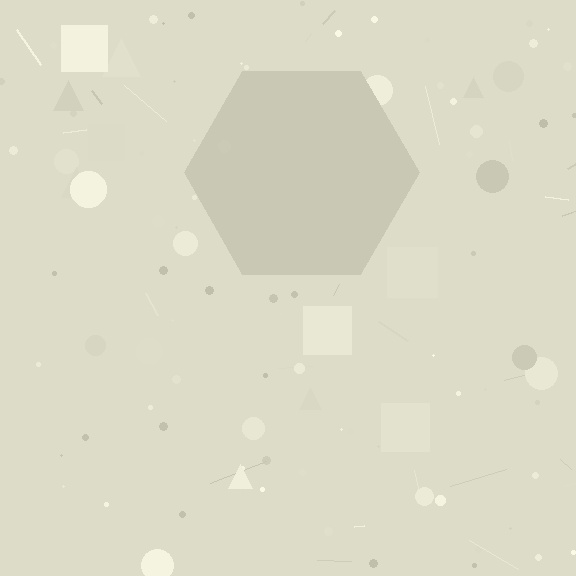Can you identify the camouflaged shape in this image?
The camouflaged shape is a hexagon.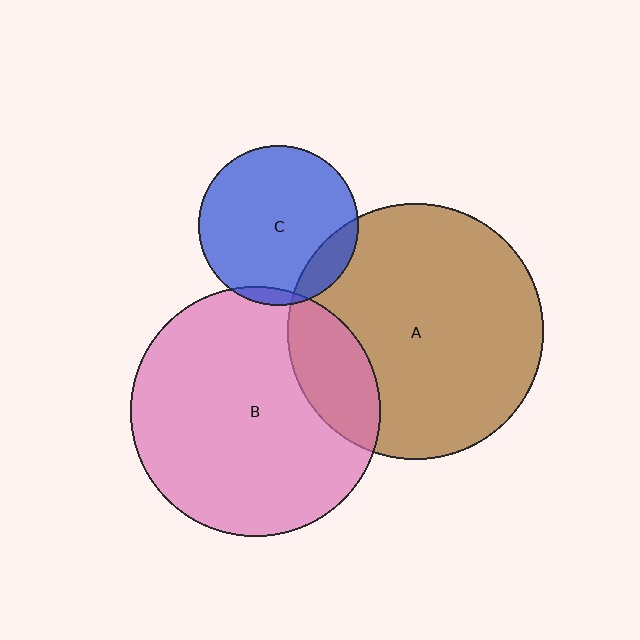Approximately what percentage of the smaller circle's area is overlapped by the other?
Approximately 20%.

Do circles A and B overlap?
Yes.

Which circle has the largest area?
Circle A (brown).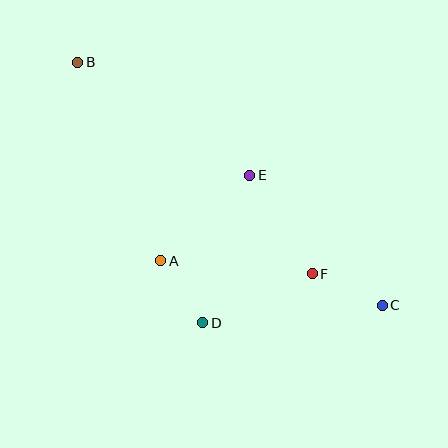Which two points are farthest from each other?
Points B and C are farthest from each other.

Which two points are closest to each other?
Points A and D are closest to each other.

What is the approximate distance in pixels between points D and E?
The distance between D and E is approximately 155 pixels.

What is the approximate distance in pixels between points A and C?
The distance between A and C is approximately 226 pixels.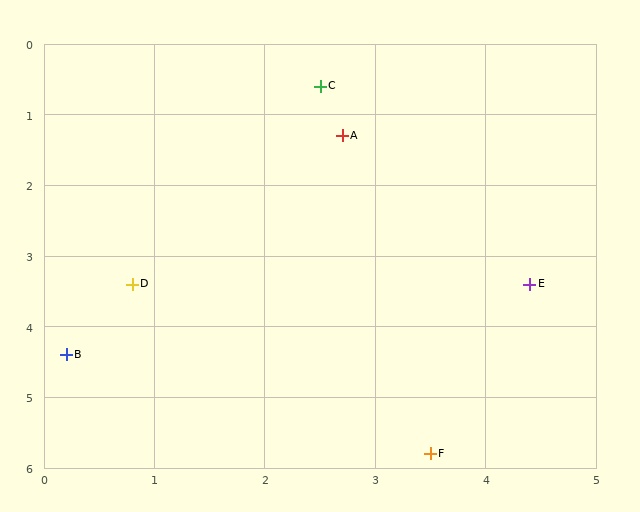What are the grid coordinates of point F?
Point F is at approximately (3.5, 5.8).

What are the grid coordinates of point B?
Point B is at approximately (0.2, 4.4).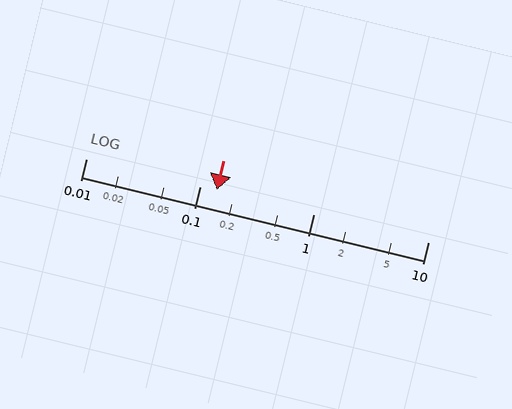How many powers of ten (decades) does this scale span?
The scale spans 3 decades, from 0.01 to 10.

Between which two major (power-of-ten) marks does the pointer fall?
The pointer is between 0.1 and 1.